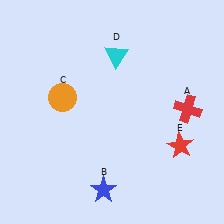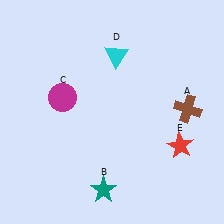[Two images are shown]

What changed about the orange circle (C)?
In Image 1, C is orange. In Image 2, it changed to magenta.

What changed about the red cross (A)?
In Image 1, A is red. In Image 2, it changed to brown.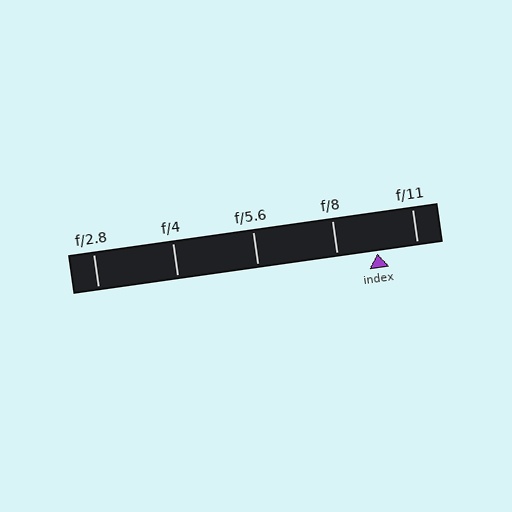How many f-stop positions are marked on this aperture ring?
There are 5 f-stop positions marked.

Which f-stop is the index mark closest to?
The index mark is closest to f/11.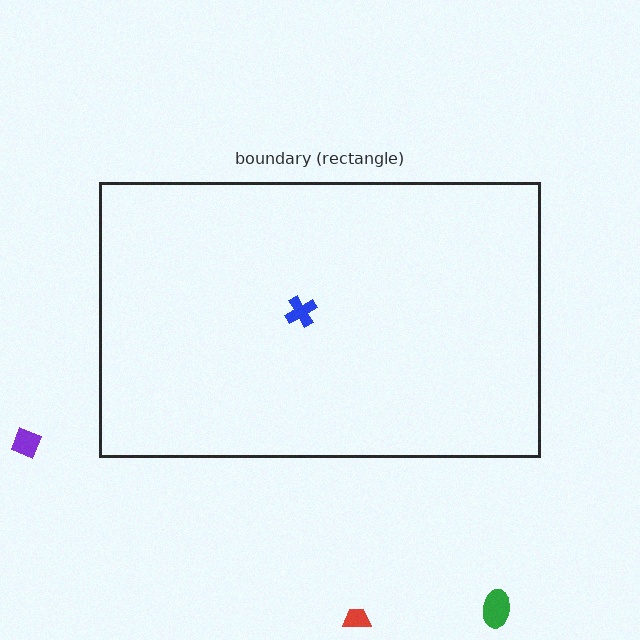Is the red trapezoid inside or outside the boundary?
Outside.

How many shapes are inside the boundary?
1 inside, 3 outside.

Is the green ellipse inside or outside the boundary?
Outside.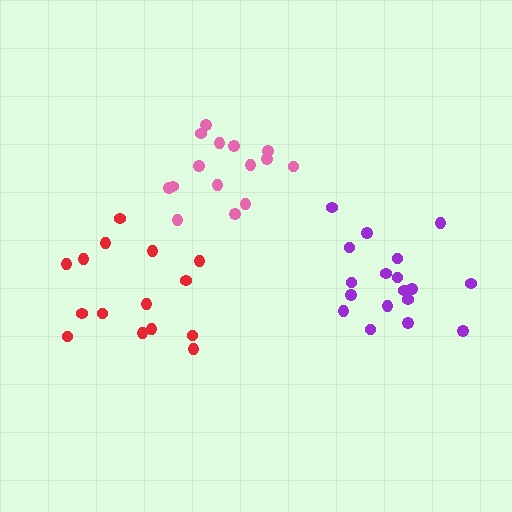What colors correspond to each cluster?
The clusters are colored: pink, red, purple.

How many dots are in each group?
Group 1: 15 dots, Group 2: 15 dots, Group 3: 19 dots (49 total).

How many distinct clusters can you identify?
There are 3 distinct clusters.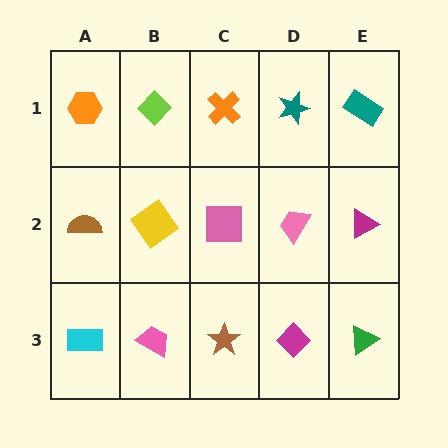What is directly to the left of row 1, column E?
A teal star.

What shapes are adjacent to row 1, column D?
A pink trapezoid (row 2, column D), an orange cross (row 1, column C), a teal rectangle (row 1, column E).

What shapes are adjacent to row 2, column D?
A teal star (row 1, column D), a magenta diamond (row 3, column D), a pink square (row 2, column C), a magenta triangle (row 2, column E).